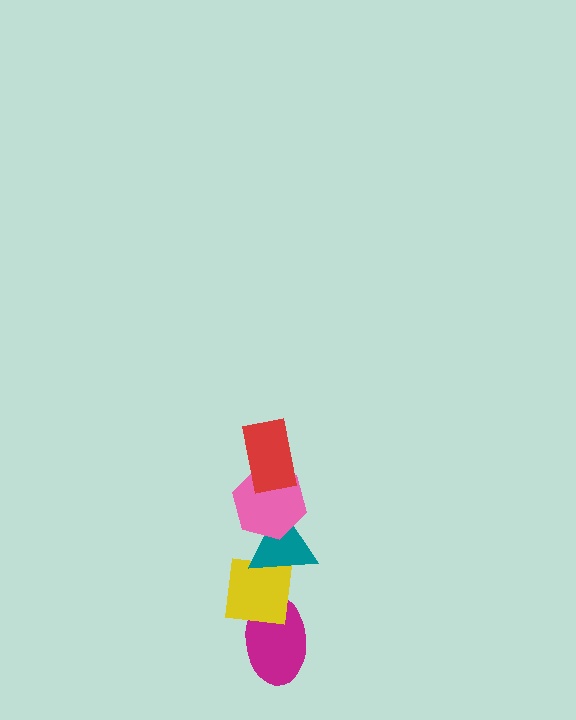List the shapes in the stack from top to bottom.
From top to bottom: the red rectangle, the pink hexagon, the teal triangle, the yellow square, the magenta ellipse.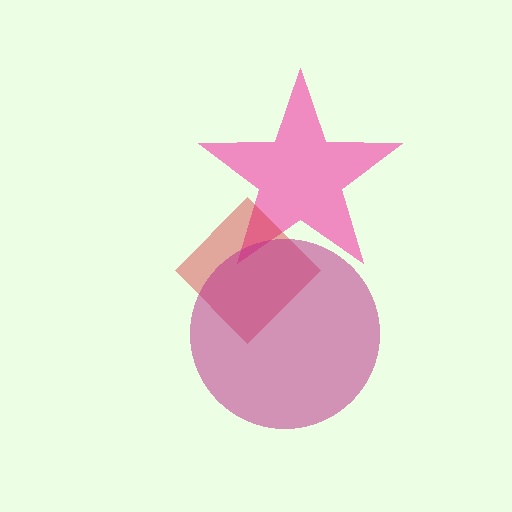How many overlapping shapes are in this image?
There are 3 overlapping shapes in the image.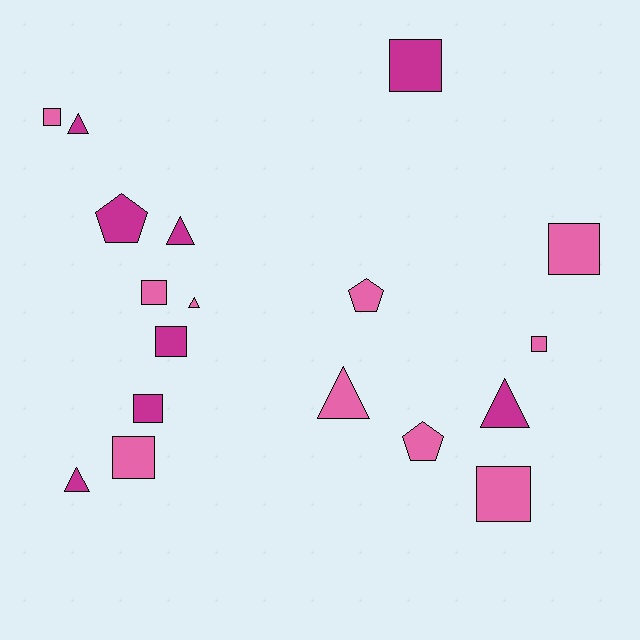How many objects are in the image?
There are 18 objects.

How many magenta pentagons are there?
There is 1 magenta pentagon.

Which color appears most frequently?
Pink, with 10 objects.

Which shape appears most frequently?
Square, with 9 objects.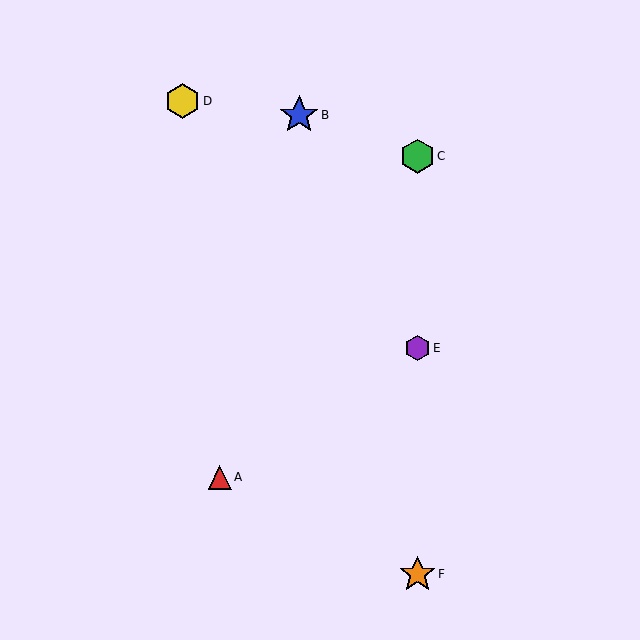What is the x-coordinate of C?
Object C is at x≈417.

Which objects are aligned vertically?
Objects C, E, F are aligned vertically.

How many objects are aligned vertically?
3 objects (C, E, F) are aligned vertically.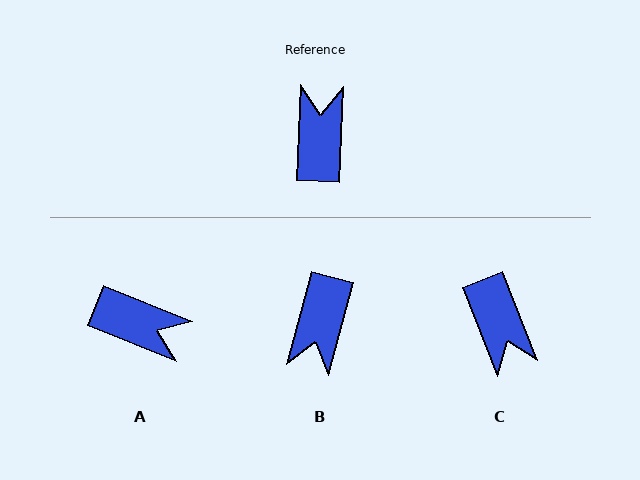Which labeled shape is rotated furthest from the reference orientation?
B, about 167 degrees away.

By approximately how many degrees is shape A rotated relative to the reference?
Approximately 110 degrees clockwise.